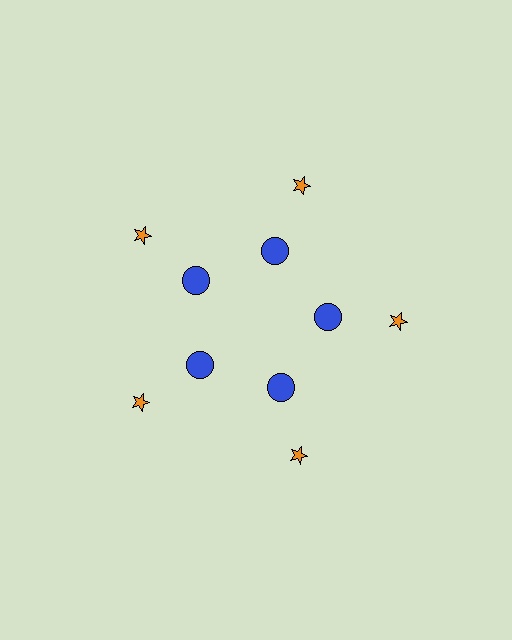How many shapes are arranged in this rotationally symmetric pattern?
There are 10 shapes, arranged in 5 groups of 2.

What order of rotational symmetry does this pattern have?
This pattern has 5-fold rotational symmetry.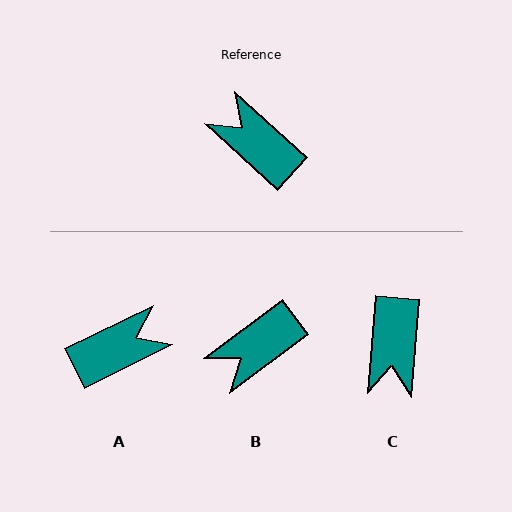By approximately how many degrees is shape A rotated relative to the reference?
Approximately 112 degrees clockwise.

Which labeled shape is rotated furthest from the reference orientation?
C, about 127 degrees away.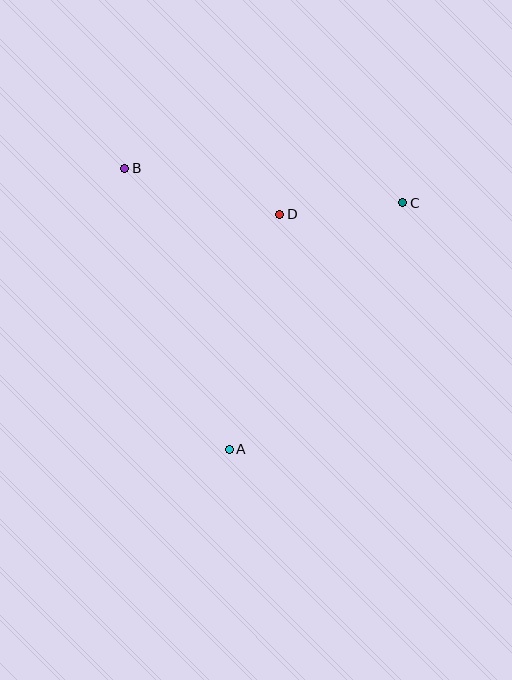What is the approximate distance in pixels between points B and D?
The distance between B and D is approximately 162 pixels.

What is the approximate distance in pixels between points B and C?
The distance between B and C is approximately 280 pixels.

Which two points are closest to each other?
Points C and D are closest to each other.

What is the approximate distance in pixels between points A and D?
The distance between A and D is approximately 240 pixels.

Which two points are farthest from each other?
Points A and C are farthest from each other.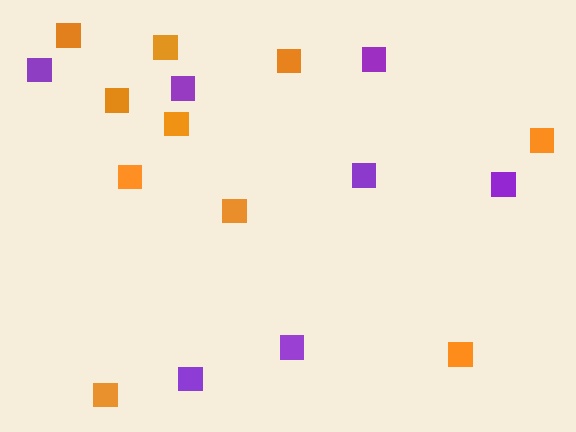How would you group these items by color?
There are 2 groups: one group of purple squares (7) and one group of orange squares (10).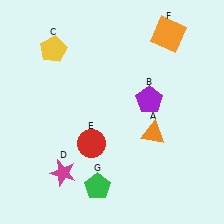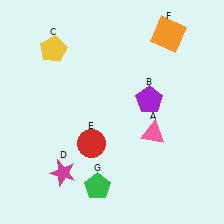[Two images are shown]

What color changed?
The triangle (A) changed from orange in Image 1 to pink in Image 2.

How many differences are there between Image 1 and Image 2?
There is 1 difference between the two images.